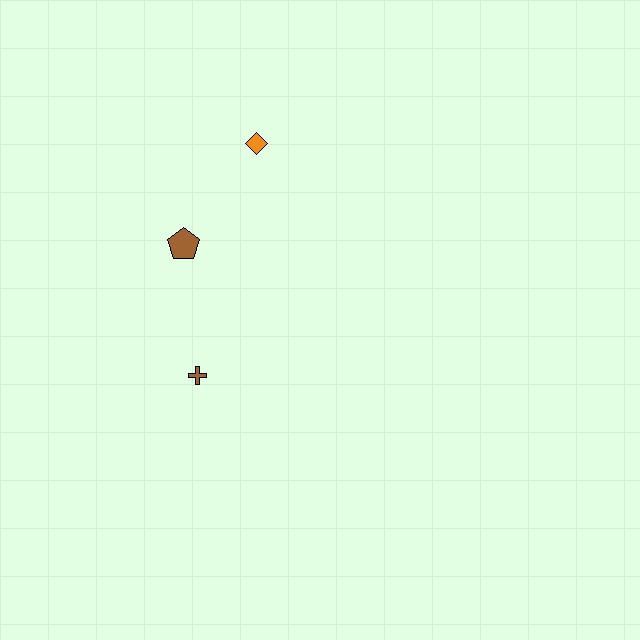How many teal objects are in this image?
There are no teal objects.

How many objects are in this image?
There are 3 objects.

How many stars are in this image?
There are no stars.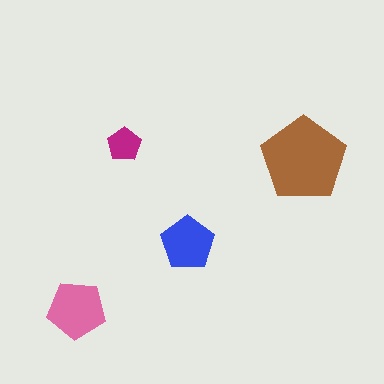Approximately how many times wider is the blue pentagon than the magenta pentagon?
About 1.5 times wider.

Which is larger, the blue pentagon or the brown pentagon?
The brown one.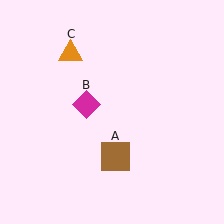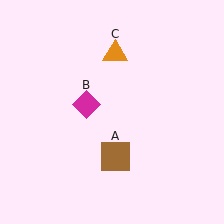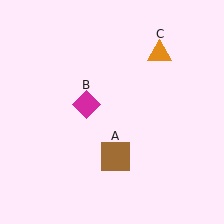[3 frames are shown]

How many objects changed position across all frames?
1 object changed position: orange triangle (object C).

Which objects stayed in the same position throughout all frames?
Brown square (object A) and magenta diamond (object B) remained stationary.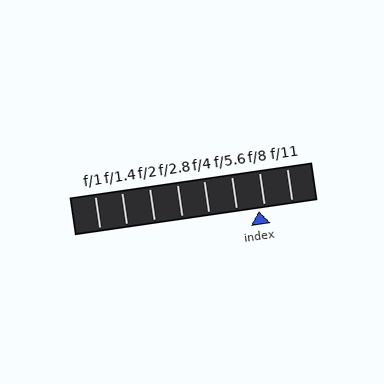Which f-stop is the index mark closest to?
The index mark is closest to f/8.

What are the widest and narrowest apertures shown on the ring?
The widest aperture shown is f/1 and the narrowest is f/11.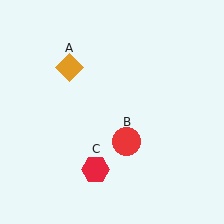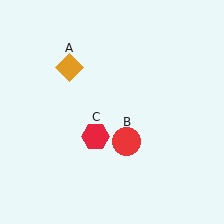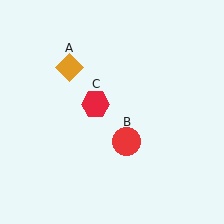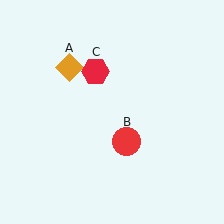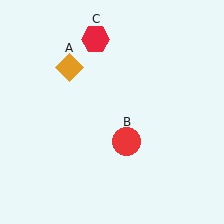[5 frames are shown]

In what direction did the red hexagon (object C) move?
The red hexagon (object C) moved up.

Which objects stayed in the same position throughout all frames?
Orange diamond (object A) and red circle (object B) remained stationary.